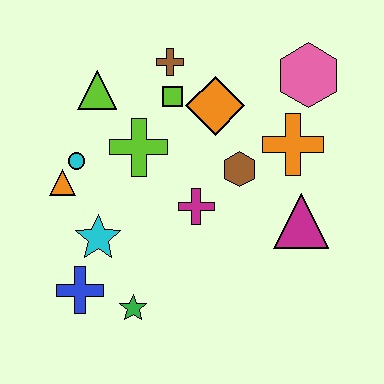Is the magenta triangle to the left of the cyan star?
No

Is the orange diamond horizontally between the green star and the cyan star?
No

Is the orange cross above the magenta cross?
Yes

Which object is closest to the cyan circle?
The orange triangle is closest to the cyan circle.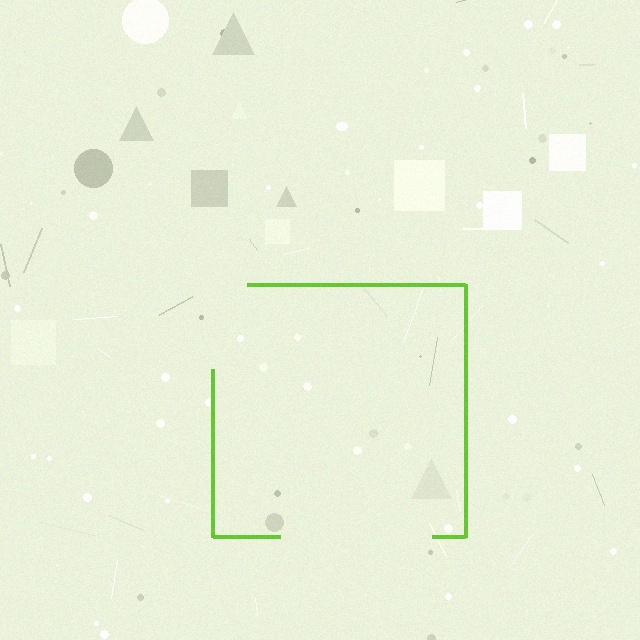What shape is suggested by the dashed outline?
The dashed outline suggests a square.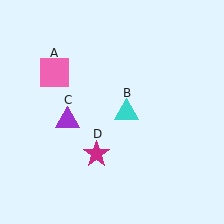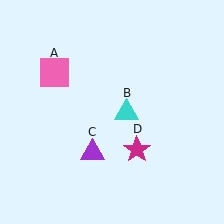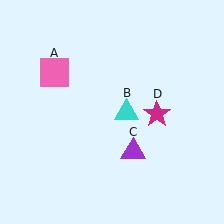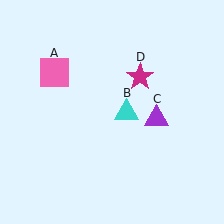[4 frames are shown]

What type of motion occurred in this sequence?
The purple triangle (object C), magenta star (object D) rotated counterclockwise around the center of the scene.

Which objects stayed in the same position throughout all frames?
Pink square (object A) and cyan triangle (object B) remained stationary.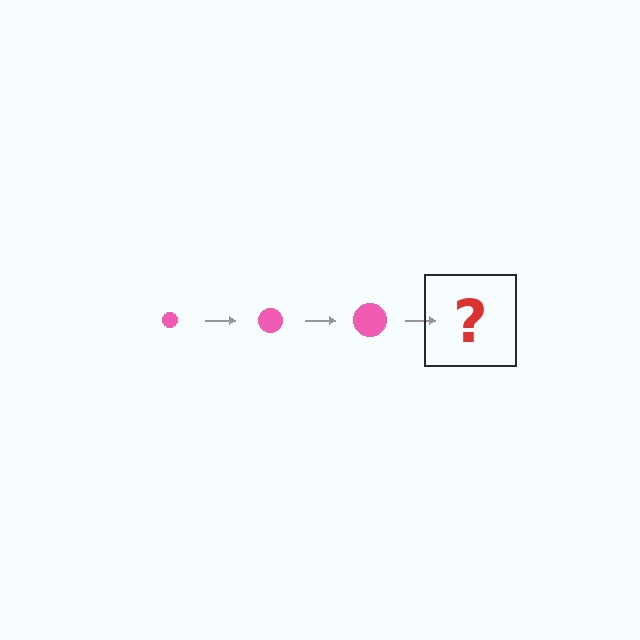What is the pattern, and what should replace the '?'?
The pattern is that the circle gets progressively larger each step. The '?' should be a pink circle, larger than the previous one.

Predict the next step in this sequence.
The next step is a pink circle, larger than the previous one.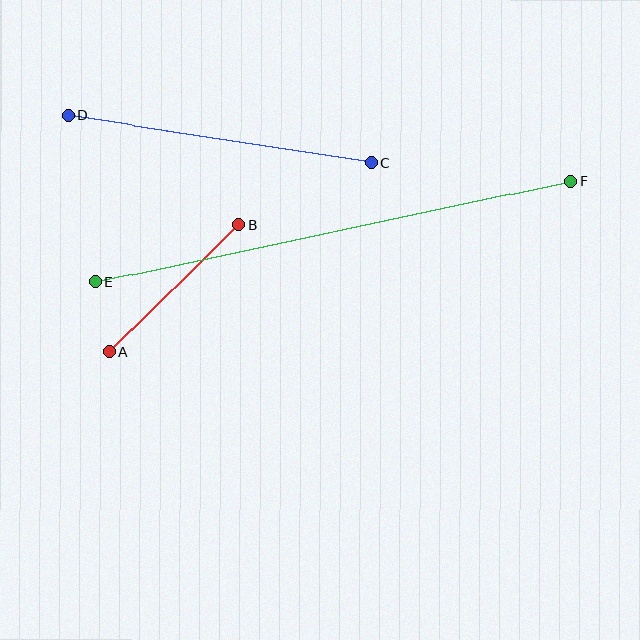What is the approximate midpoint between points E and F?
The midpoint is at approximately (333, 231) pixels.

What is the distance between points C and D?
The distance is approximately 307 pixels.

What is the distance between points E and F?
The distance is approximately 486 pixels.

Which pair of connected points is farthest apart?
Points E and F are farthest apart.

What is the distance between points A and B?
The distance is approximately 182 pixels.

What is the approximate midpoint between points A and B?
The midpoint is at approximately (174, 288) pixels.